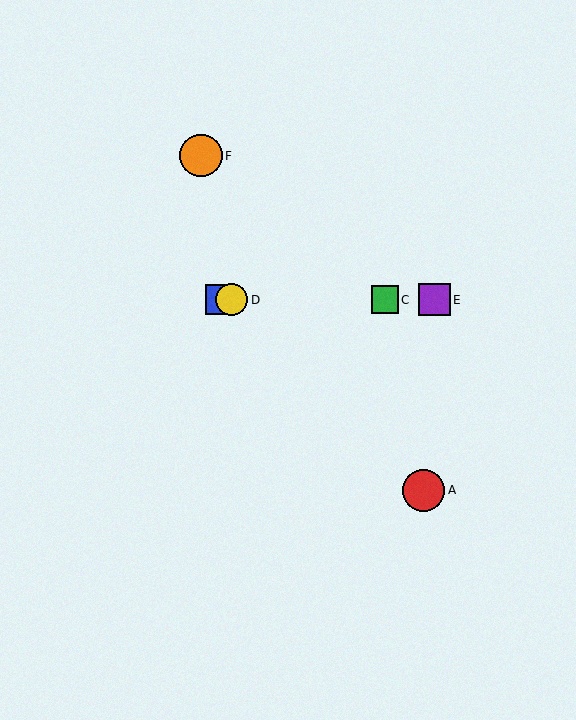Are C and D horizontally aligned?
Yes, both are at y≈300.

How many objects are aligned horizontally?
4 objects (B, C, D, E) are aligned horizontally.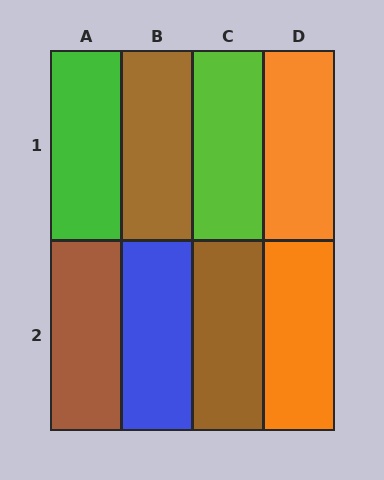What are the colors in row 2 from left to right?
Brown, blue, brown, orange.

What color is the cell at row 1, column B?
Brown.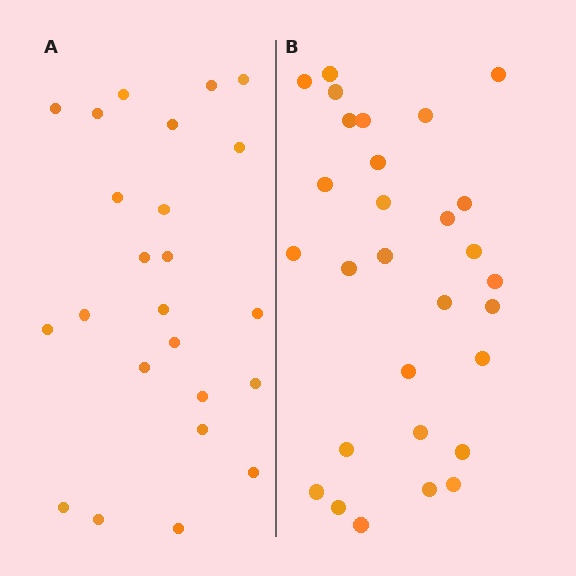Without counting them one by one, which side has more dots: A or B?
Region B (the right region) has more dots.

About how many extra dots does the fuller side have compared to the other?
Region B has about 5 more dots than region A.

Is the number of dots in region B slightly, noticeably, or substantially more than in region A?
Region B has only slightly more — the two regions are fairly close. The ratio is roughly 1.2 to 1.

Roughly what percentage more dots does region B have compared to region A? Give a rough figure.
About 20% more.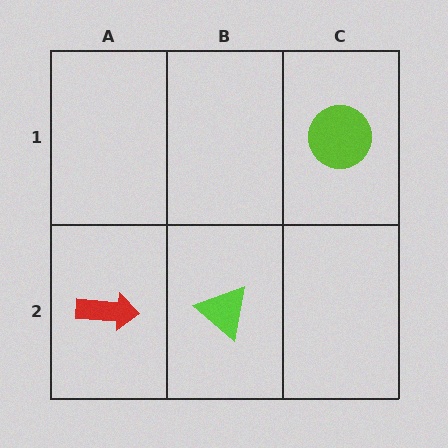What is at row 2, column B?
A lime triangle.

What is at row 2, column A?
A red arrow.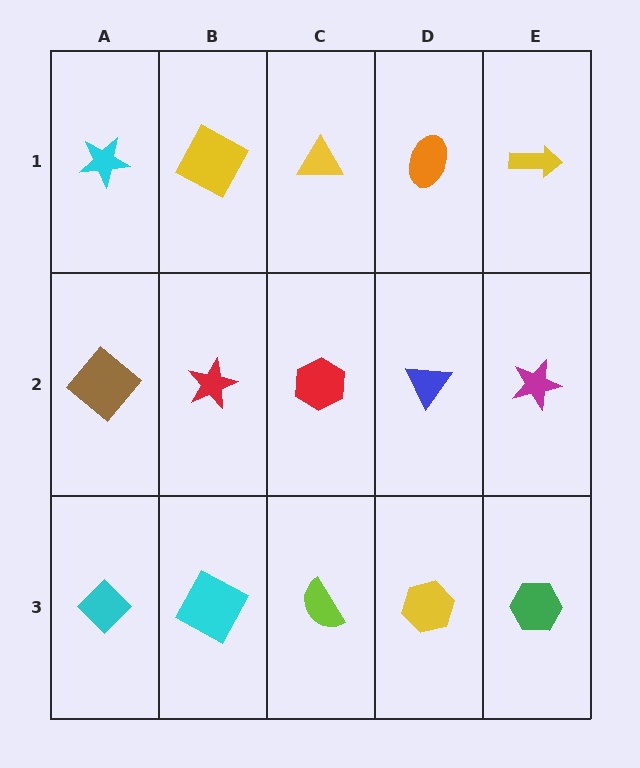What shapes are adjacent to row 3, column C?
A red hexagon (row 2, column C), a cyan square (row 3, column B), a yellow hexagon (row 3, column D).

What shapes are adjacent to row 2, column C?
A yellow triangle (row 1, column C), a lime semicircle (row 3, column C), a red star (row 2, column B), a blue triangle (row 2, column D).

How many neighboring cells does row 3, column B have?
3.